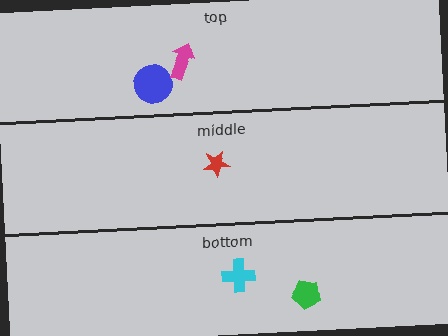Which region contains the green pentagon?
The bottom region.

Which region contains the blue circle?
The top region.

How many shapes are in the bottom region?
2.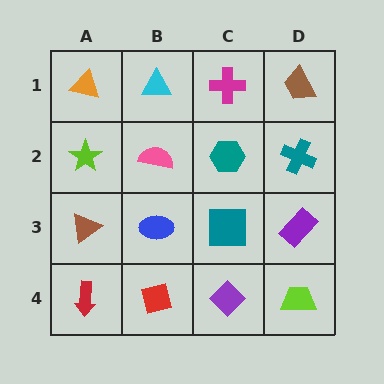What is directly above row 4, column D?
A purple rectangle.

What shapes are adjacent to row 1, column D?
A teal cross (row 2, column D), a magenta cross (row 1, column C).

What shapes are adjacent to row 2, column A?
An orange triangle (row 1, column A), a brown triangle (row 3, column A), a pink semicircle (row 2, column B).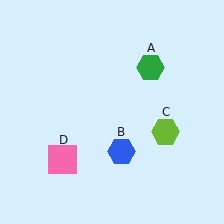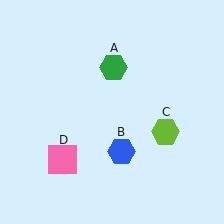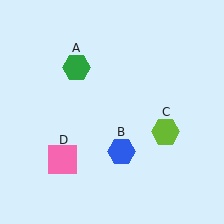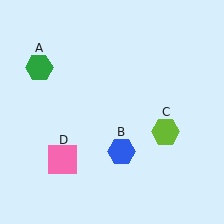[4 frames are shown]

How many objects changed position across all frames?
1 object changed position: green hexagon (object A).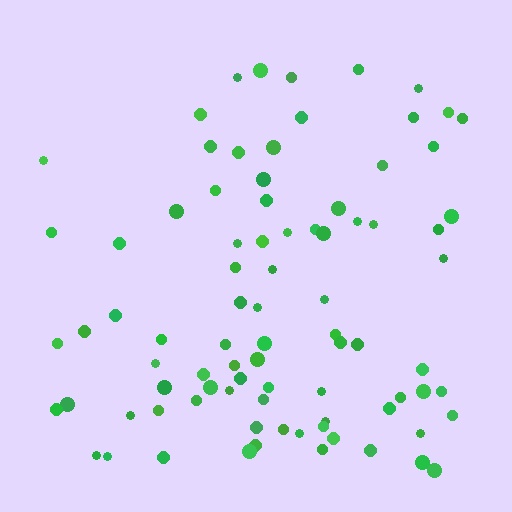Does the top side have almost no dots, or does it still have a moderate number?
Still a moderate number, just noticeably fewer than the bottom.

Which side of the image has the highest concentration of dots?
The bottom.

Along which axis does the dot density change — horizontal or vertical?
Vertical.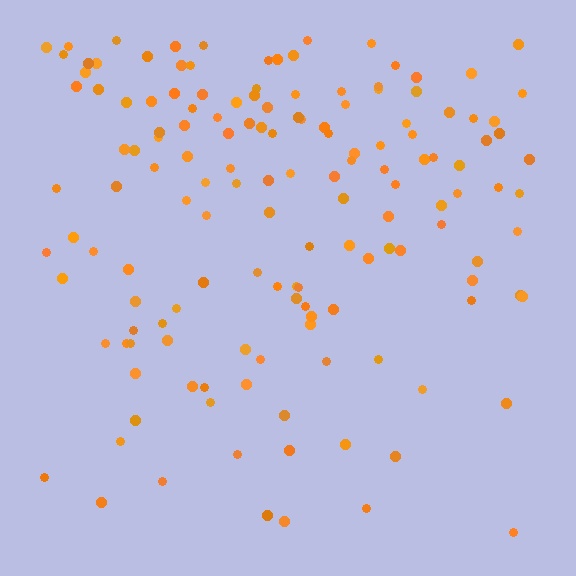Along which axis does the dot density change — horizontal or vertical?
Vertical.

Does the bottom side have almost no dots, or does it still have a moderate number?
Still a moderate number, just noticeably fewer than the top.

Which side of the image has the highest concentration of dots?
The top.